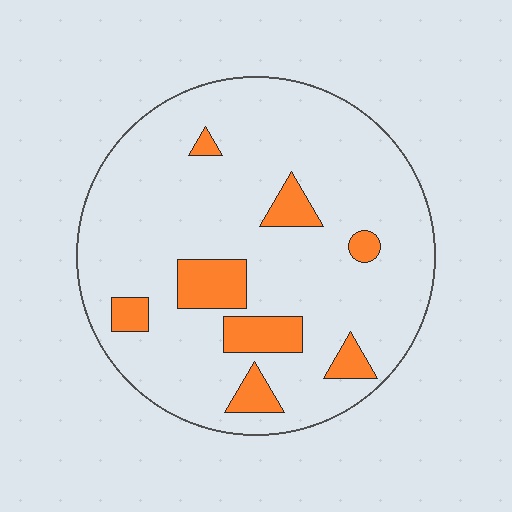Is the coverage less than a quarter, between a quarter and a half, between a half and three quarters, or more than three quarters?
Less than a quarter.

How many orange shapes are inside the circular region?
8.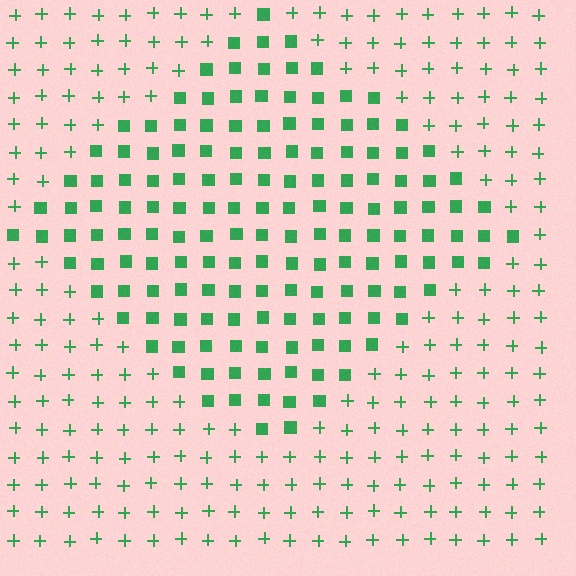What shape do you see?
I see a diamond.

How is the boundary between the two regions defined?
The boundary is defined by a change in element shape: squares inside vs. plus signs outside. All elements share the same color and spacing.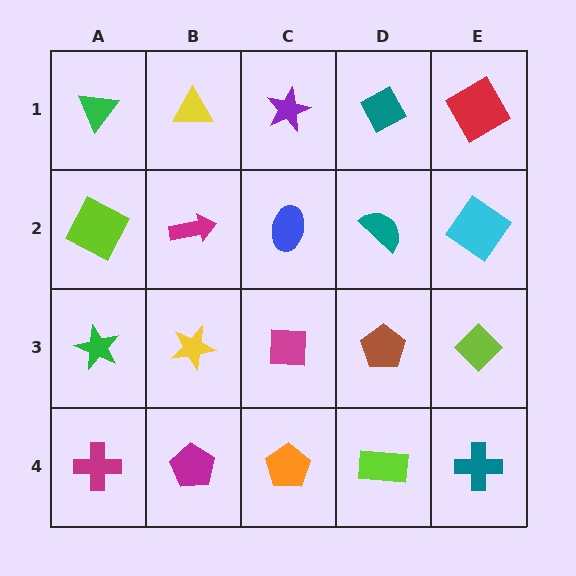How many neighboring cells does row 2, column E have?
3.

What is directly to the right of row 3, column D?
A lime diamond.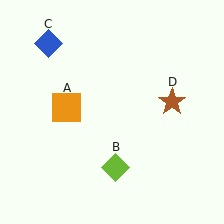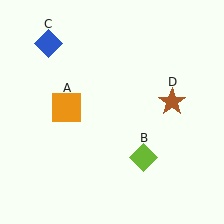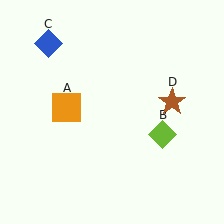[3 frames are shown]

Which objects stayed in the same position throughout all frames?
Orange square (object A) and blue diamond (object C) and brown star (object D) remained stationary.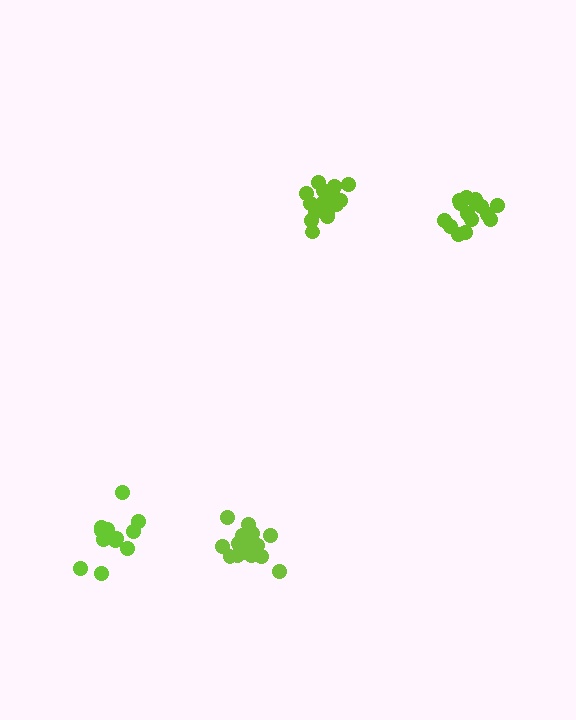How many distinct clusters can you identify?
There are 4 distinct clusters.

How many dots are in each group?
Group 1: 19 dots, Group 2: 18 dots, Group 3: 15 dots, Group 4: 14 dots (66 total).